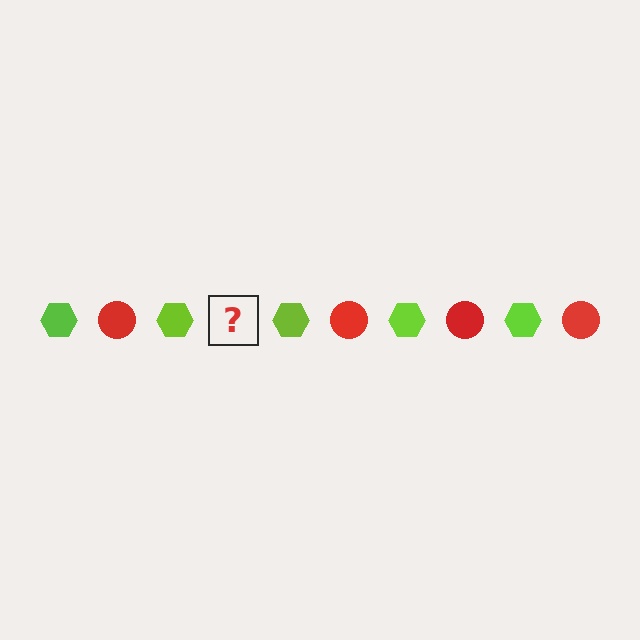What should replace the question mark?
The question mark should be replaced with a red circle.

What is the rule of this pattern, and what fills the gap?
The rule is that the pattern alternates between lime hexagon and red circle. The gap should be filled with a red circle.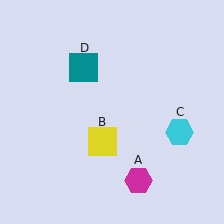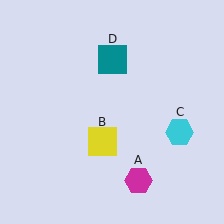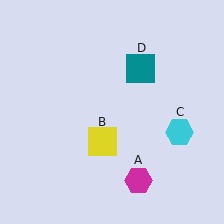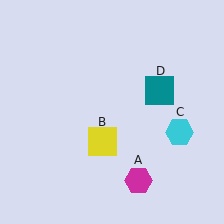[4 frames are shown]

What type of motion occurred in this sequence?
The teal square (object D) rotated clockwise around the center of the scene.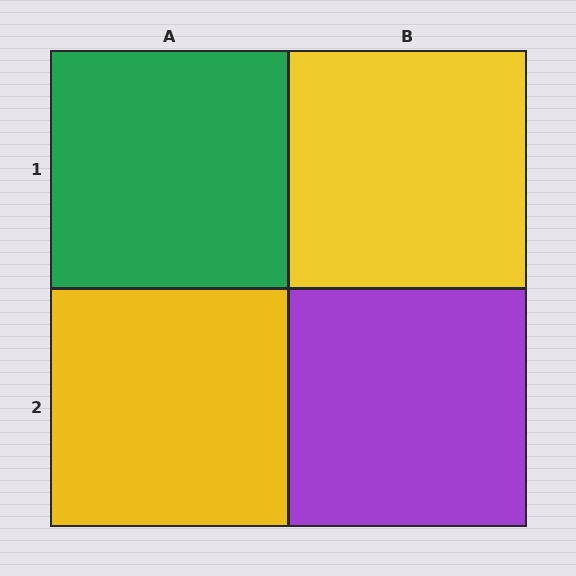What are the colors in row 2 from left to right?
Yellow, purple.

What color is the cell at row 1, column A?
Green.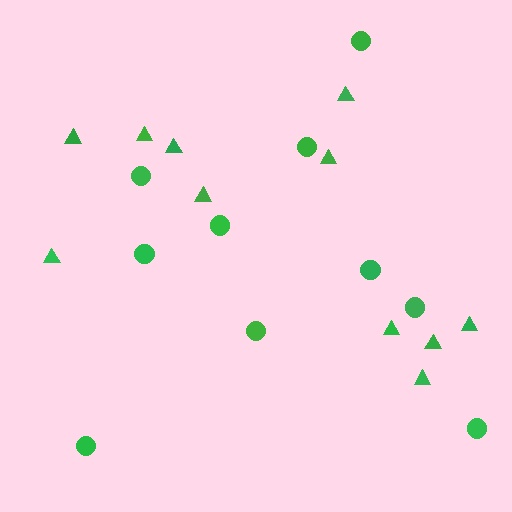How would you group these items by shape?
There are 2 groups: one group of triangles (11) and one group of circles (10).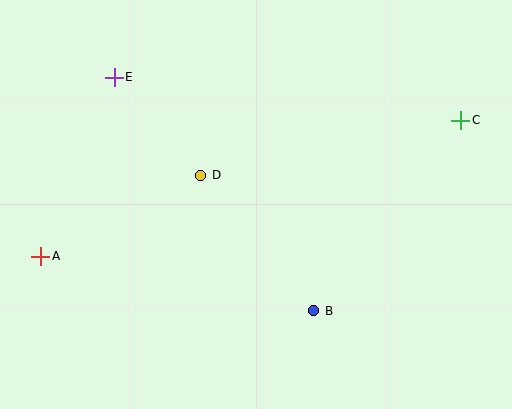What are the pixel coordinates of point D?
Point D is at (201, 175).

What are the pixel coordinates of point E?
Point E is at (114, 77).